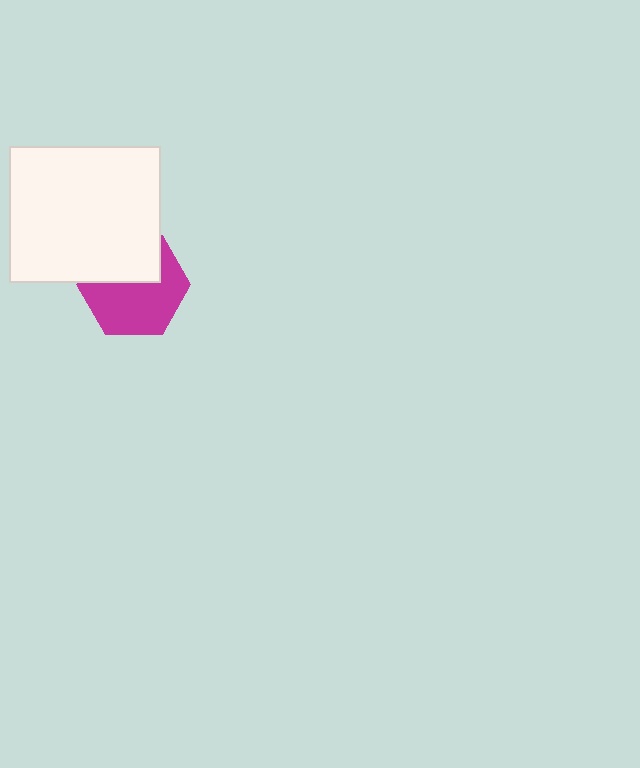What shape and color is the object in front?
The object in front is a white rectangle.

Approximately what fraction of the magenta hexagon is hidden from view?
Roughly 39% of the magenta hexagon is hidden behind the white rectangle.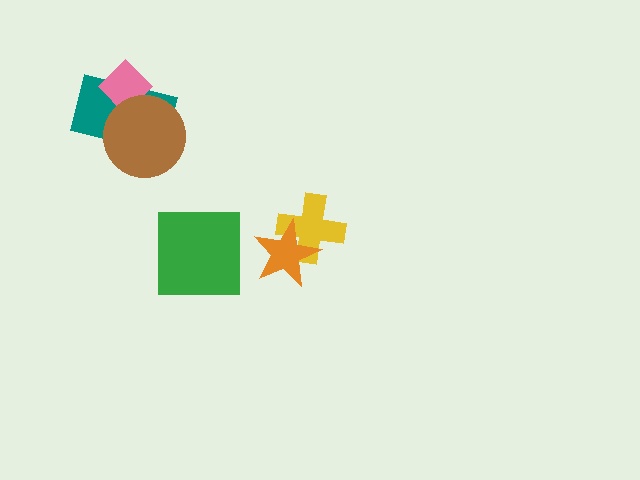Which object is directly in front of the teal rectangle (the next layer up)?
The pink diamond is directly in front of the teal rectangle.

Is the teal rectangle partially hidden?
Yes, it is partially covered by another shape.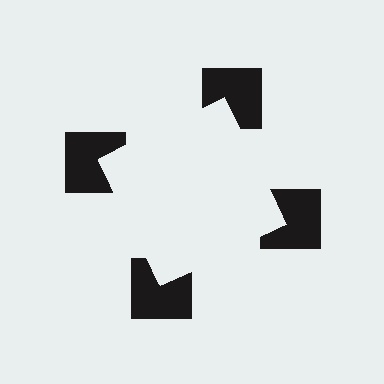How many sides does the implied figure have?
4 sides.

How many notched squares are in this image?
There are 4 — one at each vertex of the illusory square.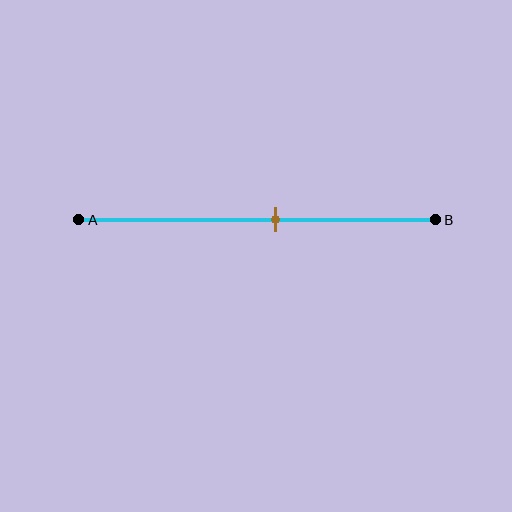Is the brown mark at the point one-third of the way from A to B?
No, the mark is at about 55% from A, not at the 33% one-third point.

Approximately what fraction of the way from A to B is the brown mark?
The brown mark is approximately 55% of the way from A to B.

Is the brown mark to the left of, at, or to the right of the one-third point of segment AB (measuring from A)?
The brown mark is to the right of the one-third point of segment AB.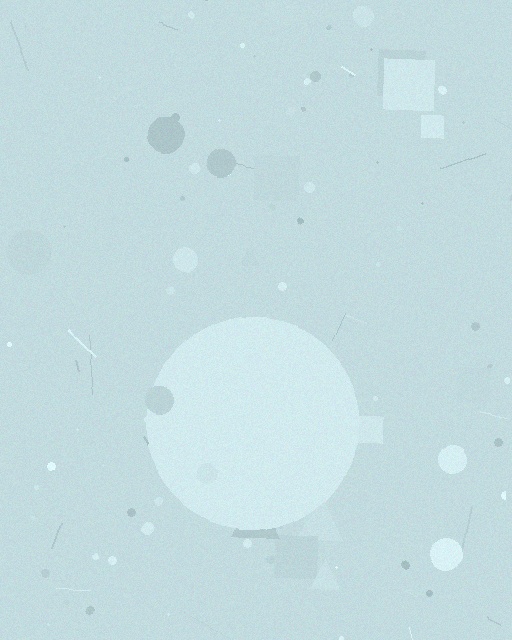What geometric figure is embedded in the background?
A circle is embedded in the background.